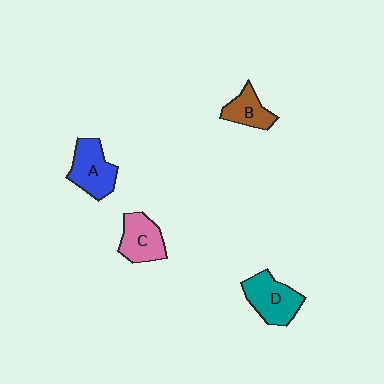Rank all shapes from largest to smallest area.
From largest to smallest: D (teal), A (blue), C (pink), B (brown).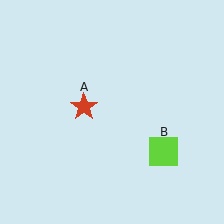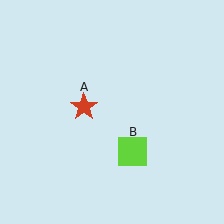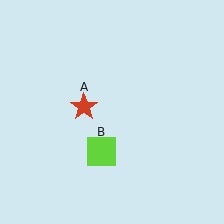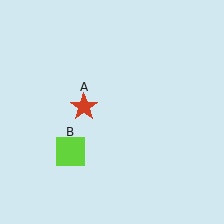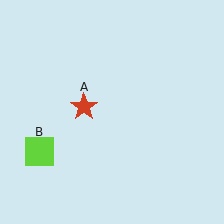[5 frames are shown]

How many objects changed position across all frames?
1 object changed position: lime square (object B).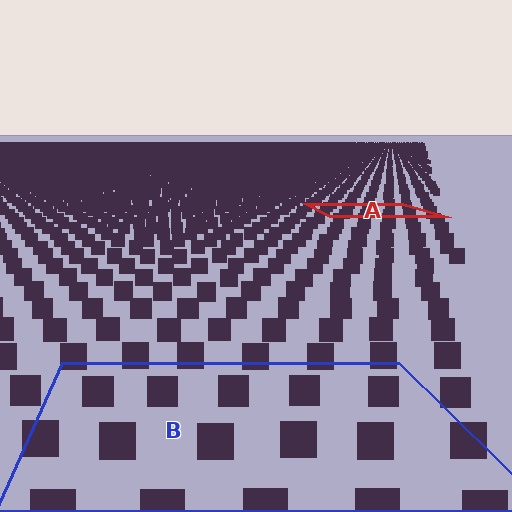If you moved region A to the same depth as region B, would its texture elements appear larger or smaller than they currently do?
They would appear larger. At a closer depth, the same texture elements are projected at a bigger on-screen size.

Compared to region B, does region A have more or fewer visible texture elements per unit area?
Region A has more texture elements per unit area — they are packed more densely because it is farther away.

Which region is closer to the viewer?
Region B is closer. The texture elements there are larger and more spread out.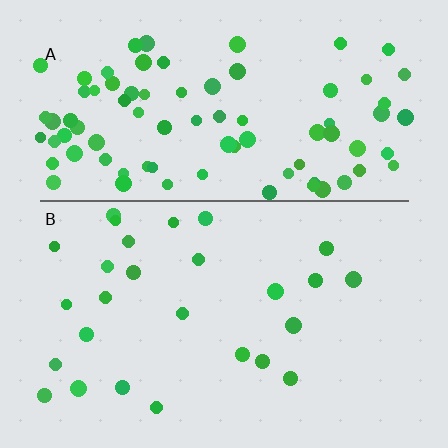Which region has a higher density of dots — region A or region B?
A (the top).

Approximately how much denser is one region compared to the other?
Approximately 3.3× — region A over region B.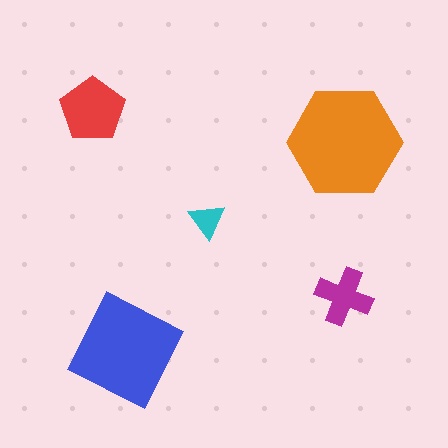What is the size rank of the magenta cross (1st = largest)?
4th.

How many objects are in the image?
There are 5 objects in the image.